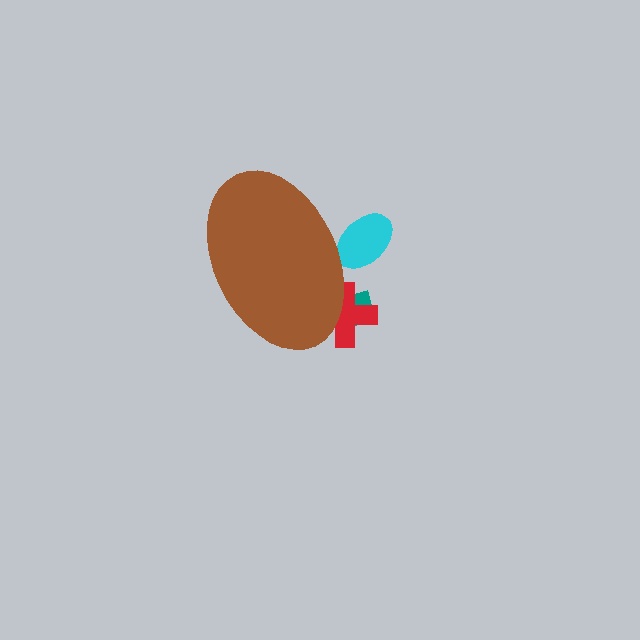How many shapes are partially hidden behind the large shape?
3 shapes are partially hidden.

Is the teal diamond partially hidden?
Yes, the teal diamond is partially hidden behind the brown ellipse.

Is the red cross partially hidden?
Yes, the red cross is partially hidden behind the brown ellipse.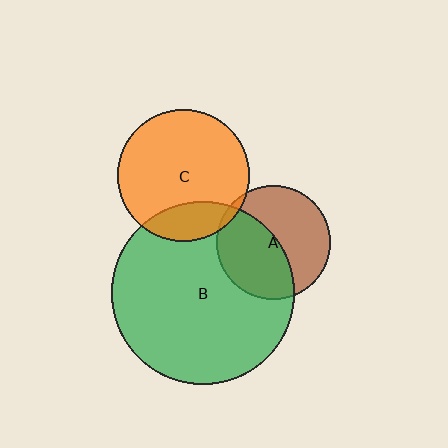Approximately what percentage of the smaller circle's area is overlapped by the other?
Approximately 20%.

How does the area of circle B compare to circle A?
Approximately 2.6 times.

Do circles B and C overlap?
Yes.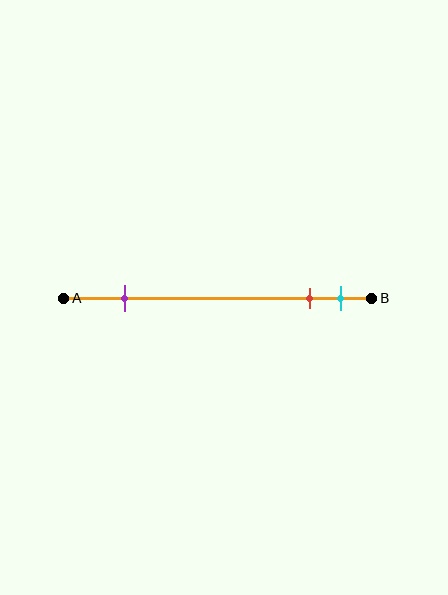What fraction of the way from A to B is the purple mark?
The purple mark is approximately 20% (0.2) of the way from A to B.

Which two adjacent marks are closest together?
The red and cyan marks are the closest adjacent pair.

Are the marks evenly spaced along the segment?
No, the marks are not evenly spaced.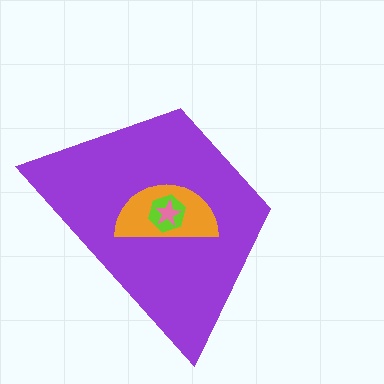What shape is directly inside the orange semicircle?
The lime hexagon.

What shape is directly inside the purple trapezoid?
The orange semicircle.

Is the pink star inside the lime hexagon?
Yes.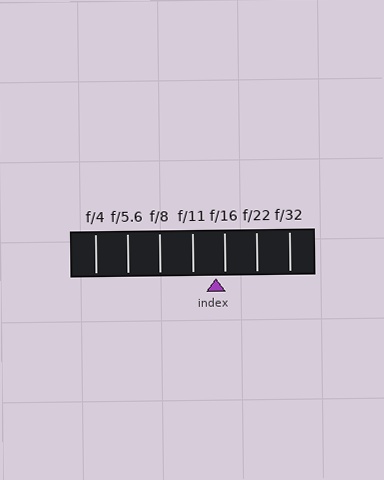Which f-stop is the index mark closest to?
The index mark is closest to f/16.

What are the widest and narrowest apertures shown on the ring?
The widest aperture shown is f/4 and the narrowest is f/32.